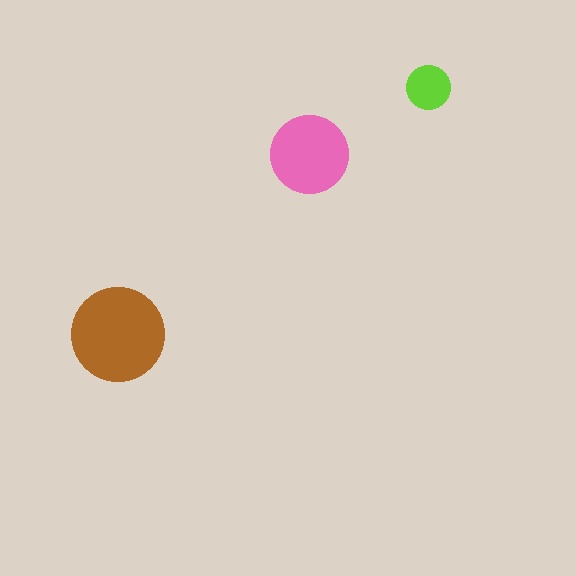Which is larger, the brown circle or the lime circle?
The brown one.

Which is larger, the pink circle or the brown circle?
The brown one.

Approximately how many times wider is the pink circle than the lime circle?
About 2 times wider.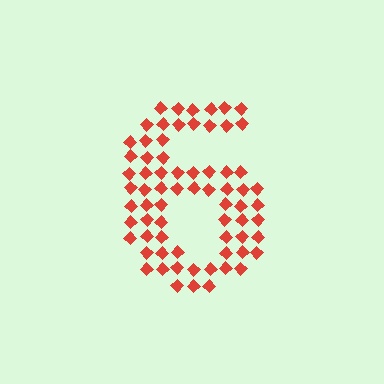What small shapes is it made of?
It is made of small diamonds.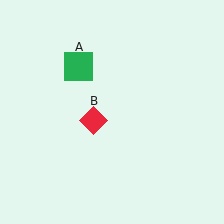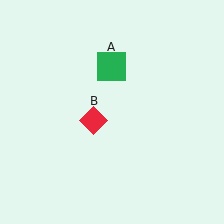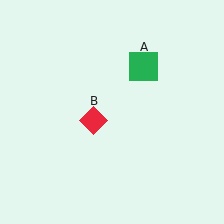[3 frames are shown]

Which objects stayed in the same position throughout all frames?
Red diamond (object B) remained stationary.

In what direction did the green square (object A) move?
The green square (object A) moved right.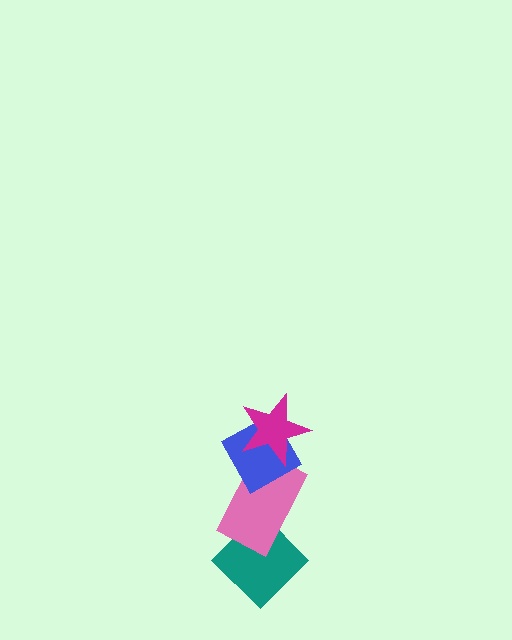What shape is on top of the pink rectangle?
The blue diamond is on top of the pink rectangle.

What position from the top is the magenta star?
The magenta star is 1st from the top.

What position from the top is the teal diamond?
The teal diamond is 4th from the top.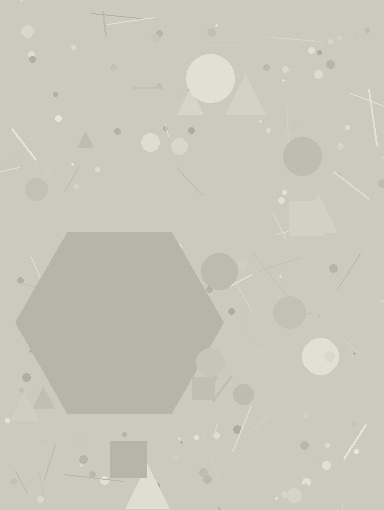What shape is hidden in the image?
A hexagon is hidden in the image.